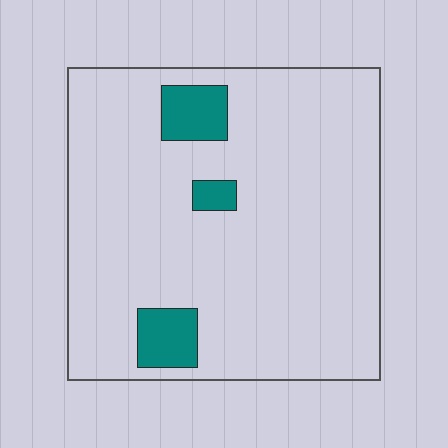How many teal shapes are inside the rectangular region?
3.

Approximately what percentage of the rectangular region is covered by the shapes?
Approximately 10%.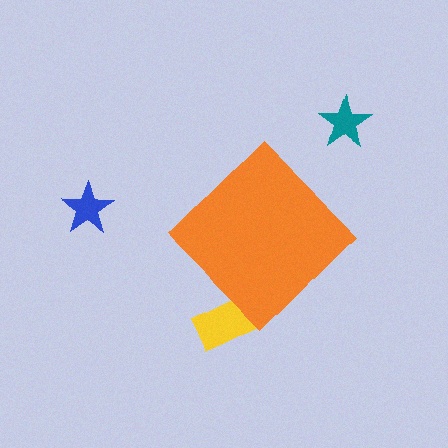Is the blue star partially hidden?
No, the blue star is fully visible.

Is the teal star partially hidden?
No, the teal star is fully visible.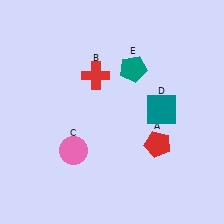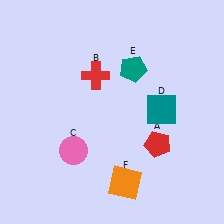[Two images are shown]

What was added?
An orange square (F) was added in Image 2.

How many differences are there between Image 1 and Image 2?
There is 1 difference between the two images.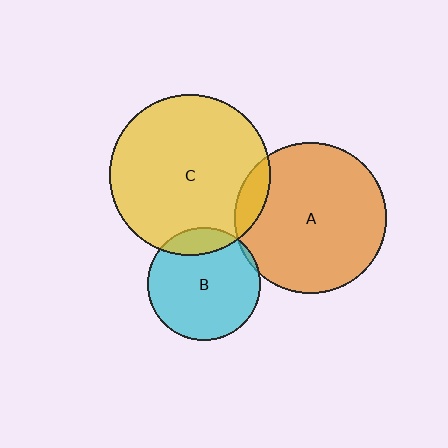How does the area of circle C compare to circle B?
Approximately 2.0 times.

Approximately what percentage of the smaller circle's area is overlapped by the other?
Approximately 10%.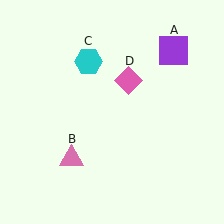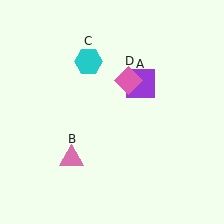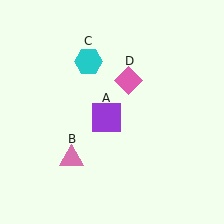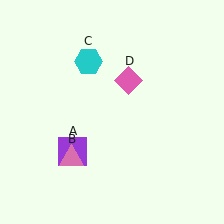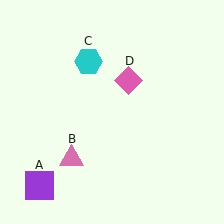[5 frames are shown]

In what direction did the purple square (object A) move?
The purple square (object A) moved down and to the left.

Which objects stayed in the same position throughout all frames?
Pink triangle (object B) and cyan hexagon (object C) and pink diamond (object D) remained stationary.